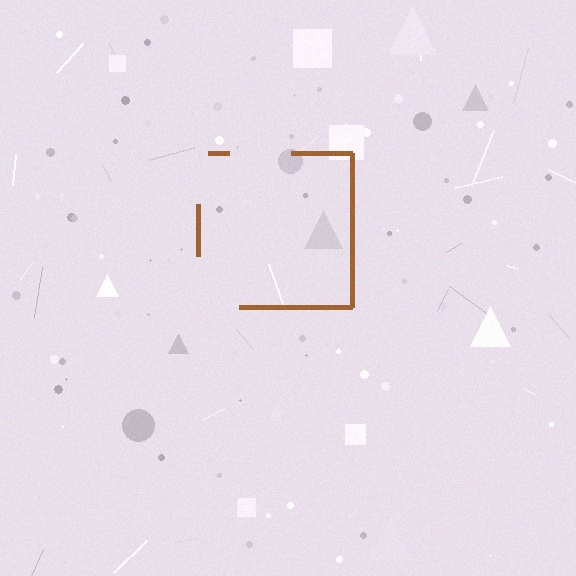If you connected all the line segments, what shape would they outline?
They would outline a square.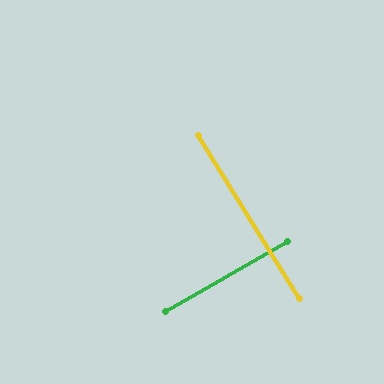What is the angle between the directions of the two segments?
Approximately 88 degrees.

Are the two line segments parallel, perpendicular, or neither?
Perpendicular — they meet at approximately 88°.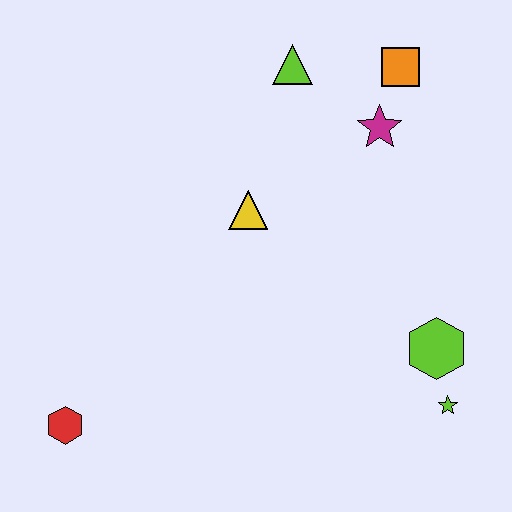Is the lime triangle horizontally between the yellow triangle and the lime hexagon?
Yes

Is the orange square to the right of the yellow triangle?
Yes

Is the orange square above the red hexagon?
Yes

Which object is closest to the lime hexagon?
The lime star is closest to the lime hexagon.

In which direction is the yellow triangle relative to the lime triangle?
The yellow triangle is below the lime triangle.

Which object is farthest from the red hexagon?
The orange square is farthest from the red hexagon.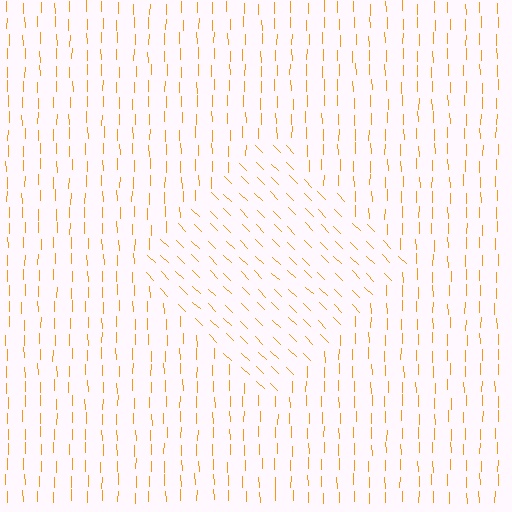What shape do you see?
I see a diamond.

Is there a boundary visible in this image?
Yes, there is a texture boundary formed by a change in line orientation.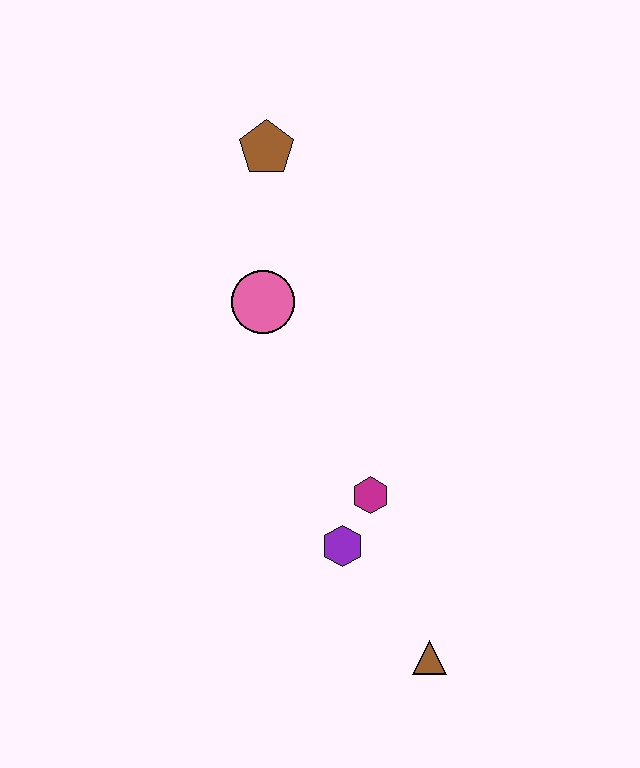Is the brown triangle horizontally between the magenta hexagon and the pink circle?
No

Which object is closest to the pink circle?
The brown pentagon is closest to the pink circle.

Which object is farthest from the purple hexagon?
The brown pentagon is farthest from the purple hexagon.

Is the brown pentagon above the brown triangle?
Yes